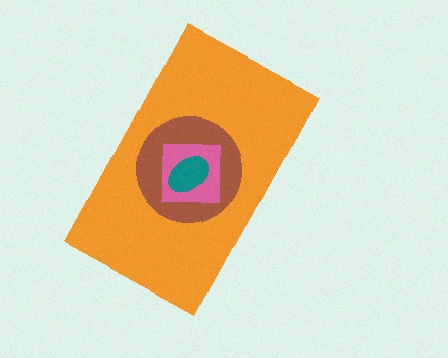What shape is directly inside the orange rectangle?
The brown circle.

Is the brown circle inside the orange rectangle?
Yes.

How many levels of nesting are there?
4.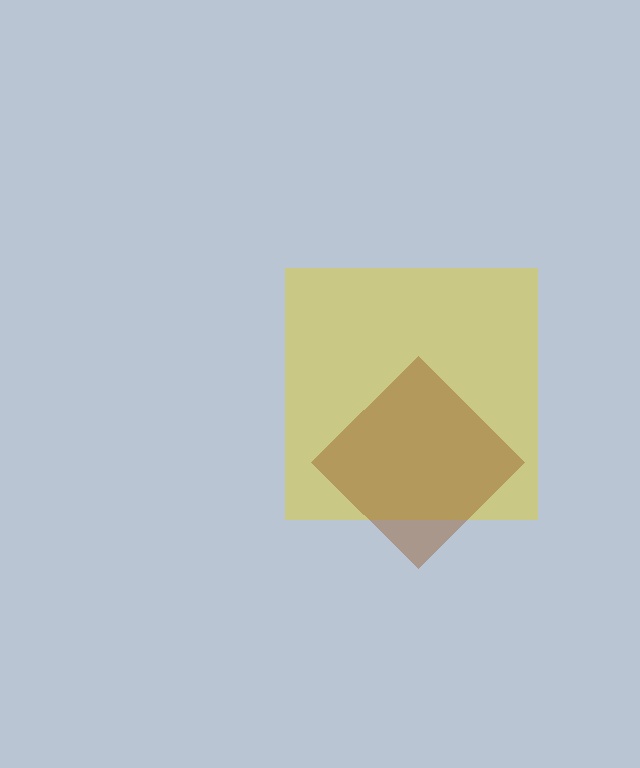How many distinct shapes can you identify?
There are 2 distinct shapes: a yellow square, a brown diamond.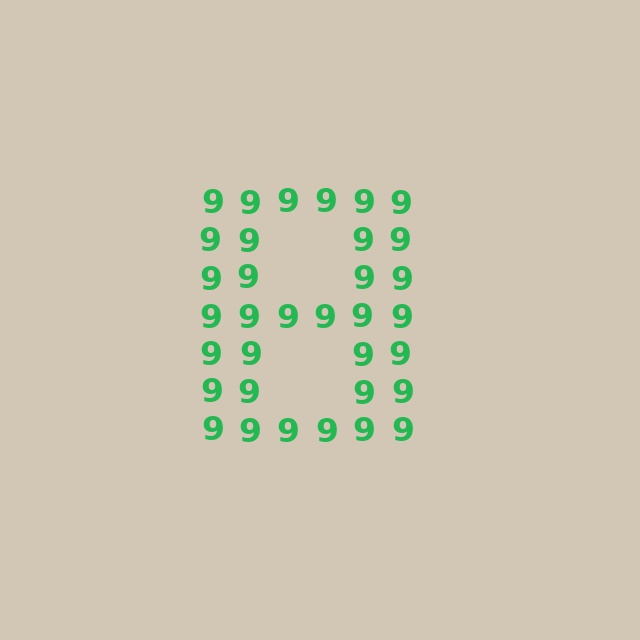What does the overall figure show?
The overall figure shows the letter B.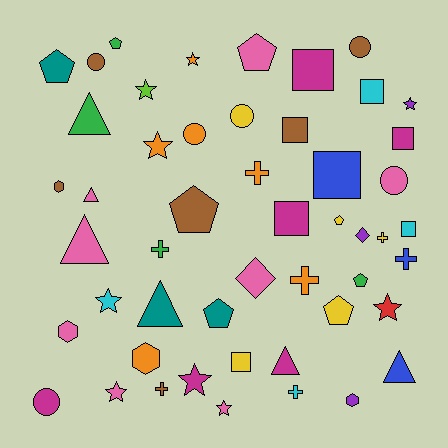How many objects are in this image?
There are 50 objects.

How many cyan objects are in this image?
There are 4 cyan objects.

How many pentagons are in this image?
There are 8 pentagons.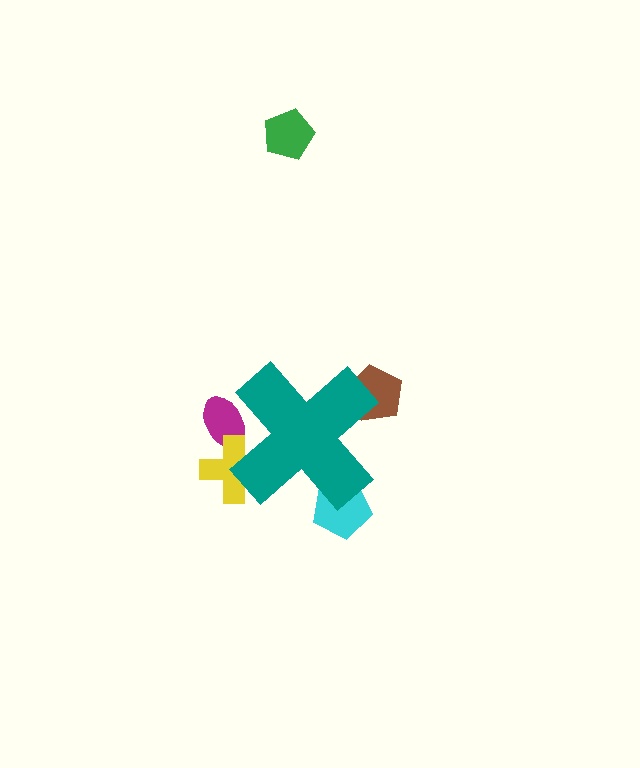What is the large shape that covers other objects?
A teal cross.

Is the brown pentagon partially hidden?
Yes, the brown pentagon is partially hidden behind the teal cross.